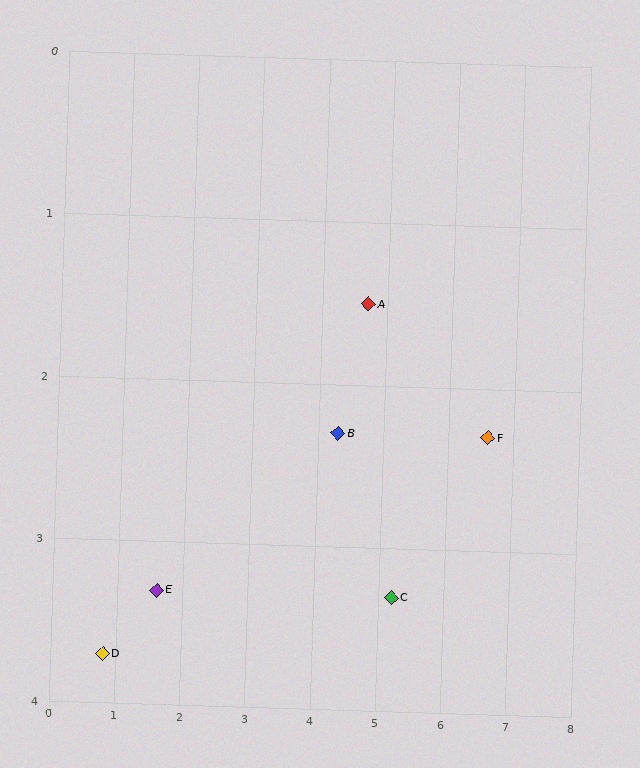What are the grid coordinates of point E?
Point E is at approximately (1.6, 3.3).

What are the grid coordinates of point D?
Point D is at approximately (0.8, 3.7).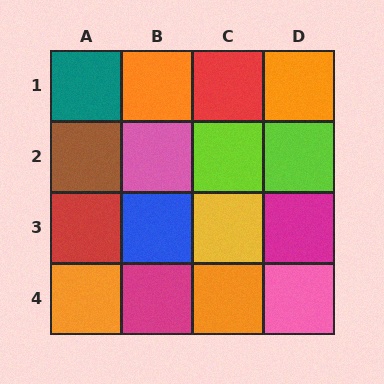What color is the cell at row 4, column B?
Magenta.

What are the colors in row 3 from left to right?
Red, blue, yellow, magenta.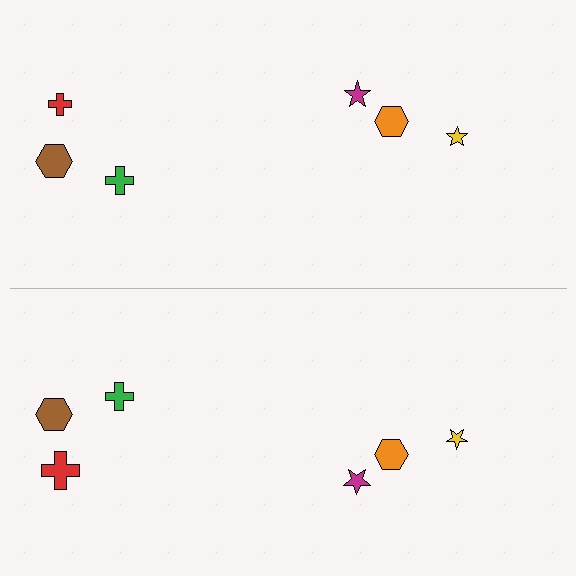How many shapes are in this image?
There are 12 shapes in this image.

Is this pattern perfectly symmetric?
No, the pattern is not perfectly symmetric. The red cross on the bottom side has a different size than its mirror counterpart.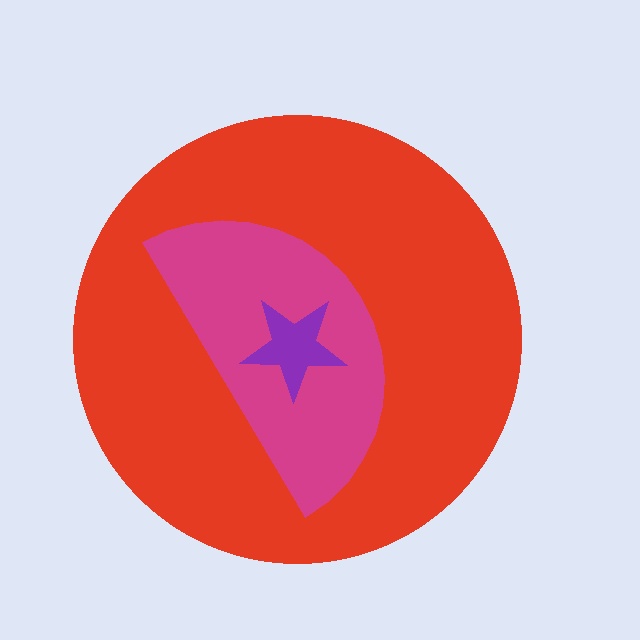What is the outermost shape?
The red circle.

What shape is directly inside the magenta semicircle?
The purple star.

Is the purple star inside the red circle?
Yes.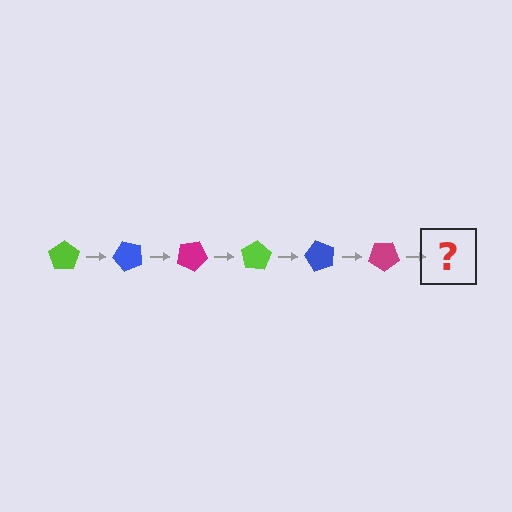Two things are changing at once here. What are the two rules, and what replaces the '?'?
The two rules are that it rotates 50 degrees each step and the color cycles through lime, blue, and magenta. The '?' should be a lime pentagon, rotated 300 degrees from the start.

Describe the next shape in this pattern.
It should be a lime pentagon, rotated 300 degrees from the start.